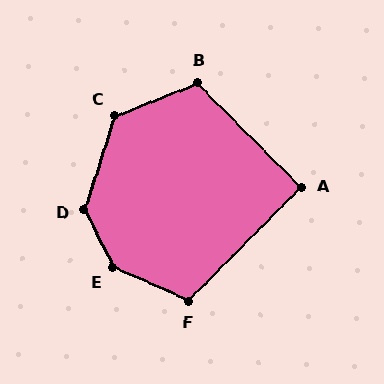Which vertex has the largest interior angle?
E, at approximately 140 degrees.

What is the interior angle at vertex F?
Approximately 111 degrees (obtuse).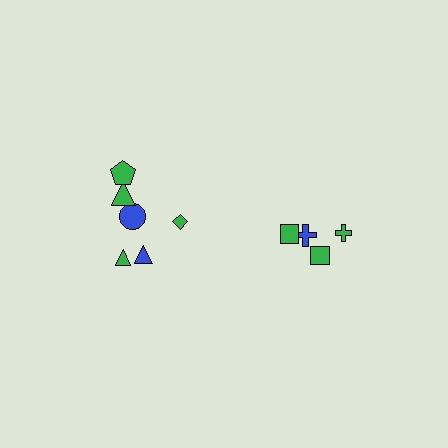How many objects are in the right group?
There are 4 objects.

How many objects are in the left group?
There are 6 objects.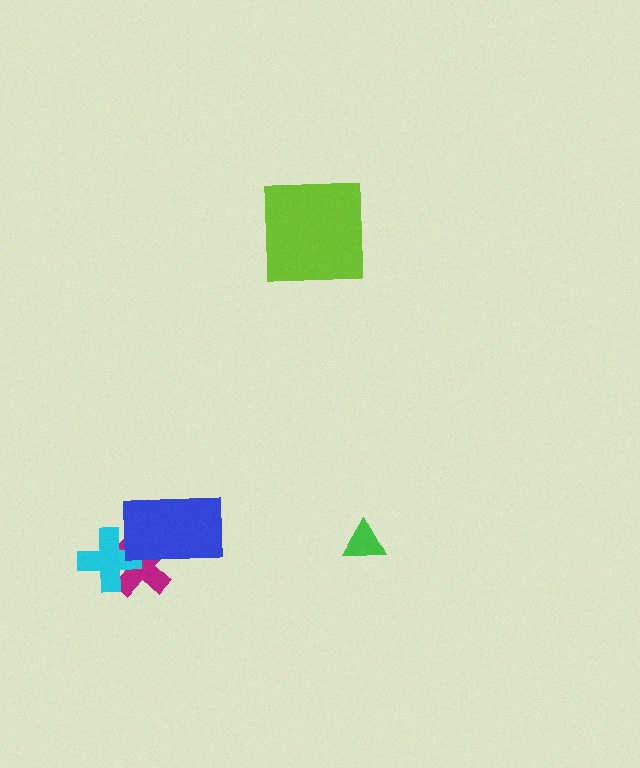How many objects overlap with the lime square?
0 objects overlap with the lime square.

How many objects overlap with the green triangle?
0 objects overlap with the green triangle.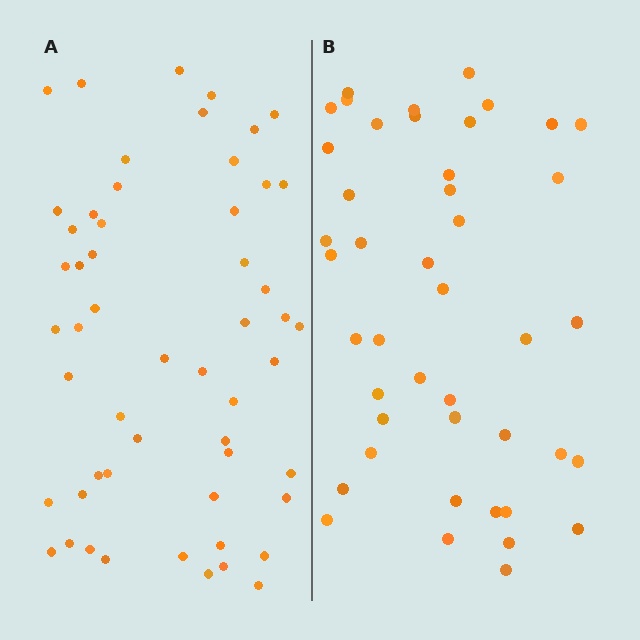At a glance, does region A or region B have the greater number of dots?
Region A (the left region) has more dots.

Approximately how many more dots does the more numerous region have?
Region A has roughly 10 or so more dots than region B.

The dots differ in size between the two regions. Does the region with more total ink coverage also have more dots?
No. Region B has more total ink coverage because its dots are larger, but region A actually contains more individual dots. Total area can be misleading — the number of items is what matters here.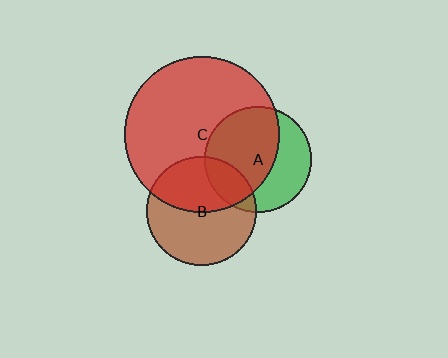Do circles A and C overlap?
Yes.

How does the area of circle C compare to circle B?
Approximately 2.0 times.